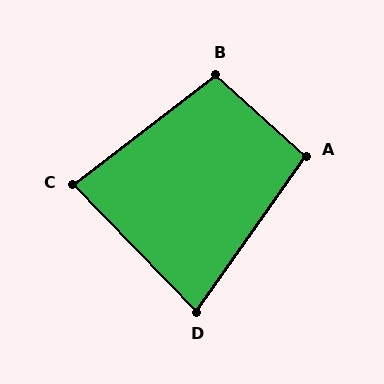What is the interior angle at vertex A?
Approximately 97 degrees (obtuse).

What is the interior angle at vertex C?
Approximately 83 degrees (acute).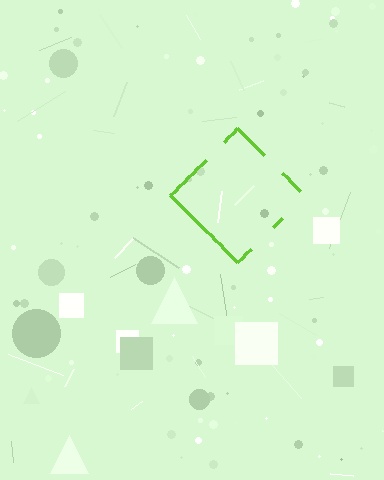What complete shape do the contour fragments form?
The contour fragments form a diamond.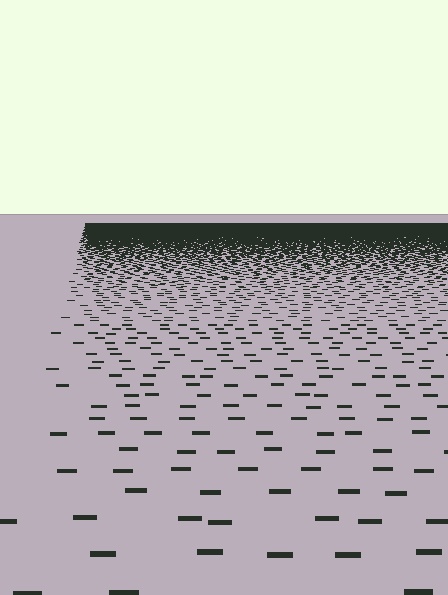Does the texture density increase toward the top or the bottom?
Density increases toward the top.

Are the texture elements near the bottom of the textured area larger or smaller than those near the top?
Larger. Near the bottom, elements are closer to the viewer and appear at a bigger on-screen size.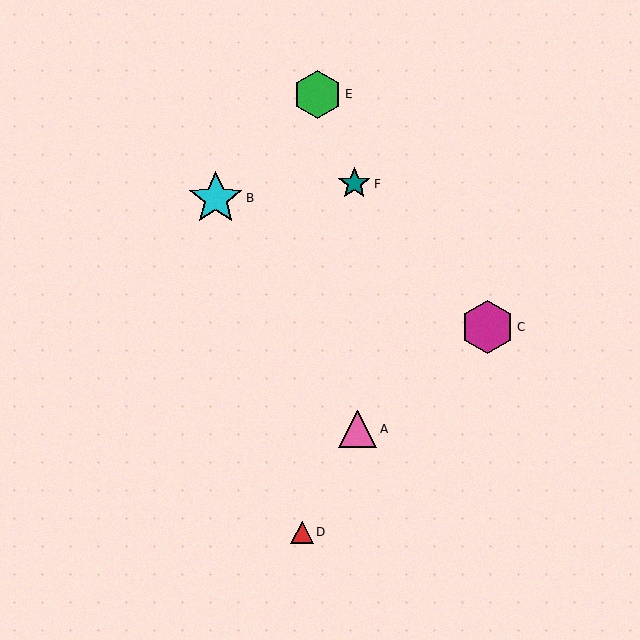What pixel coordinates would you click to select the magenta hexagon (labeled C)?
Click at (488, 327) to select the magenta hexagon C.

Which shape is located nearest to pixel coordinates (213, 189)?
The cyan star (labeled B) at (216, 198) is nearest to that location.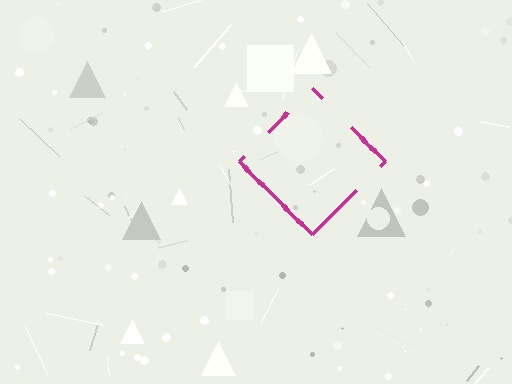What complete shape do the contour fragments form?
The contour fragments form a diamond.